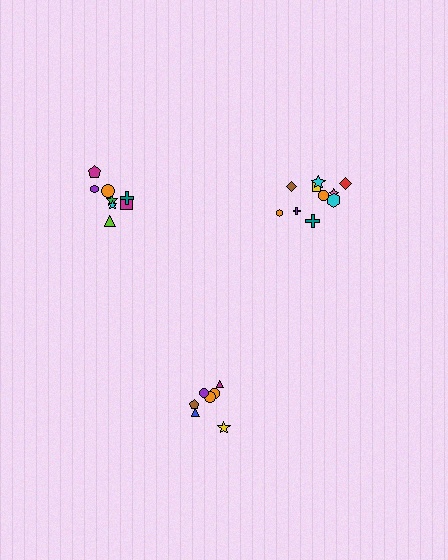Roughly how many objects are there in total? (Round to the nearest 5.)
Roughly 25 objects in total.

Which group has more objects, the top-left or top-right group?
The top-right group.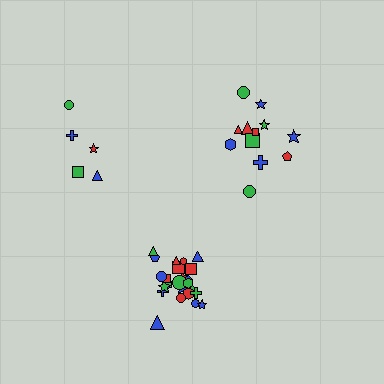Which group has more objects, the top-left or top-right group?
The top-right group.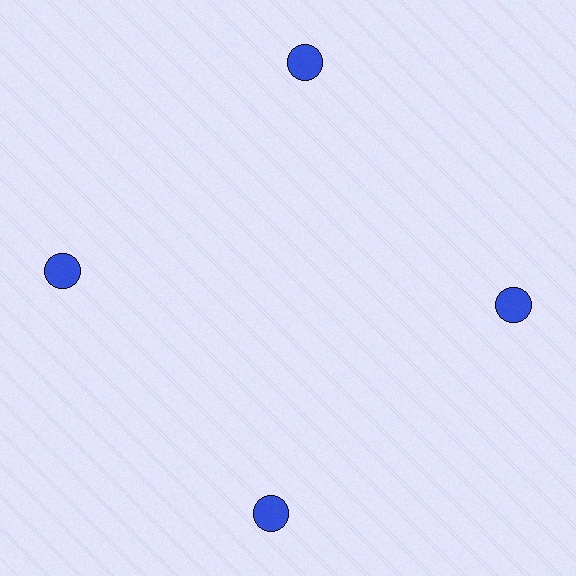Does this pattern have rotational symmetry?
Yes, this pattern has 4-fold rotational symmetry. It looks the same after rotating 90 degrees around the center.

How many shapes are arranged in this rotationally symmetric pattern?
There are 4 shapes, arranged in 4 groups of 1.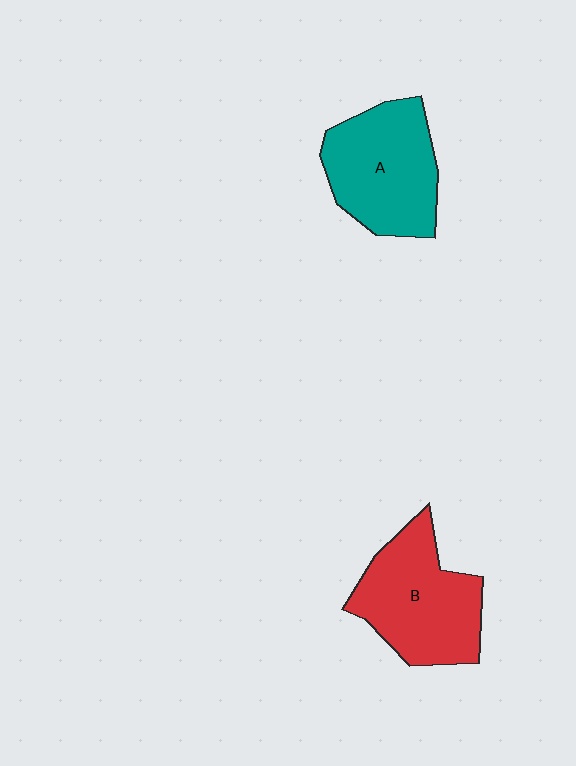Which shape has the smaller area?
Shape A (teal).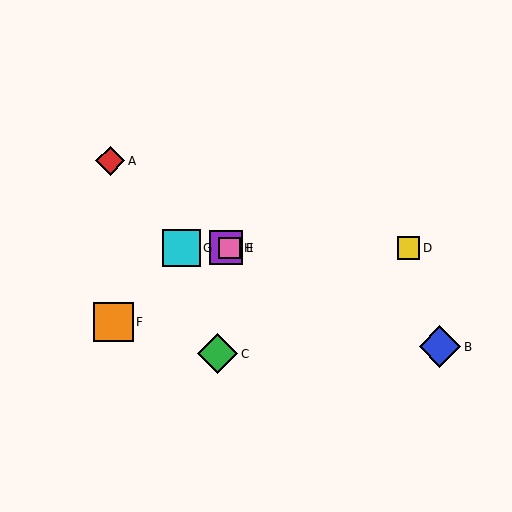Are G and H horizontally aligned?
Yes, both are at y≈248.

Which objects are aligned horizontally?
Objects D, E, G, H are aligned horizontally.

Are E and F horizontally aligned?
No, E is at y≈248 and F is at y≈322.